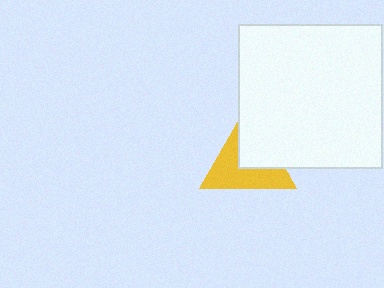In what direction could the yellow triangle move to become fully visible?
The yellow triangle could move toward the lower-left. That would shift it out from behind the white square entirely.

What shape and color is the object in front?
The object in front is a white square.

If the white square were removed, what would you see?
You would see the complete yellow triangle.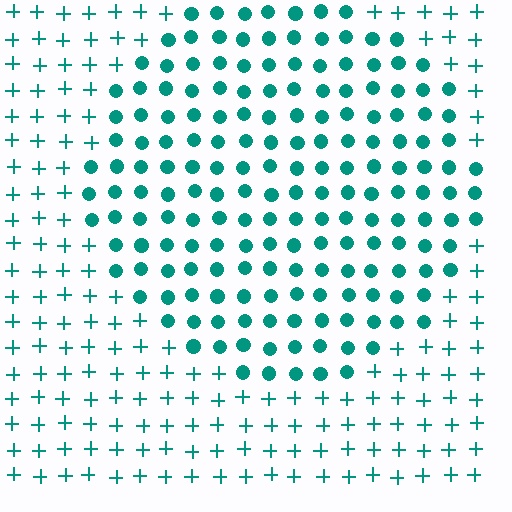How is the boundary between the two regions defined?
The boundary is defined by a change in element shape: circles inside vs. plus signs outside. All elements share the same color and spacing.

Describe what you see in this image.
The image is filled with small teal elements arranged in a uniform grid. A circle-shaped region contains circles, while the surrounding area contains plus signs. The boundary is defined purely by the change in element shape.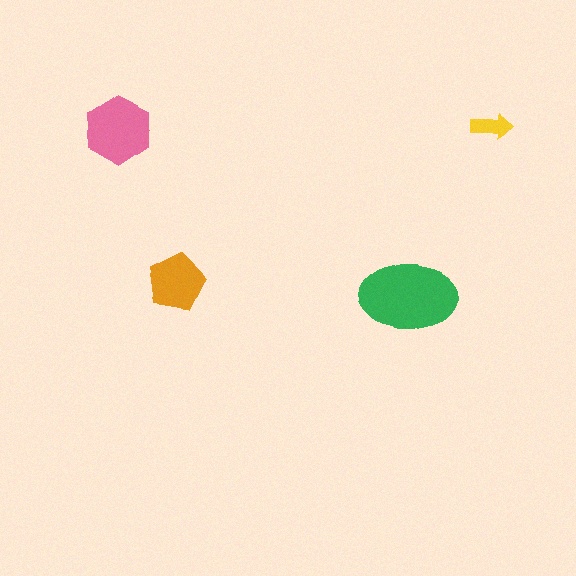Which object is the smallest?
The yellow arrow.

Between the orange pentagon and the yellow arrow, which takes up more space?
The orange pentagon.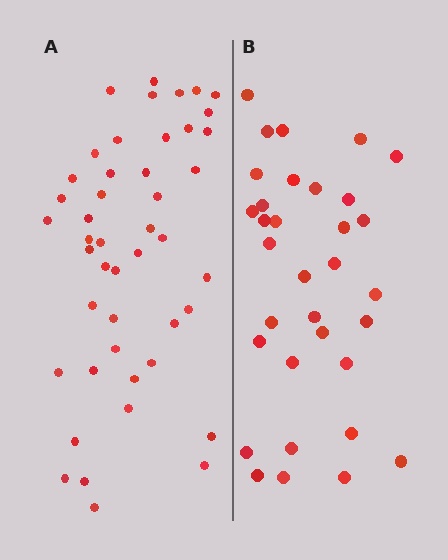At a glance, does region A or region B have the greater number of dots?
Region A (the left region) has more dots.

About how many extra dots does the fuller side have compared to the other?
Region A has approximately 15 more dots than region B.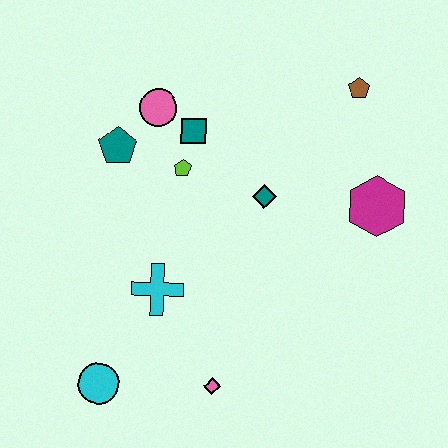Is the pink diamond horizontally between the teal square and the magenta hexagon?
Yes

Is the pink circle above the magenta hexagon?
Yes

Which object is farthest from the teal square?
The cyan circle is farthest from the teal square.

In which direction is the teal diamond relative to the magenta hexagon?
The teal diamond is to the left of the magenta hexagon.